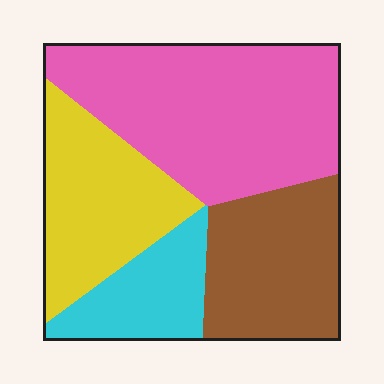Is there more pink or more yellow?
Pink.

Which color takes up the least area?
Cyan, at roughly 15%.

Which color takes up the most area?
Pink, at roughly 40%.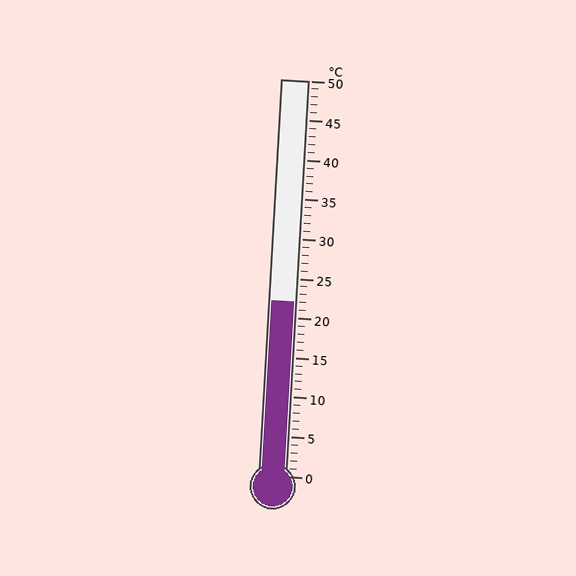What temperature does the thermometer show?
The thermometer shows approximately 22°C.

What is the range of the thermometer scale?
The thermometer scale ranges from 0°C to 50°C.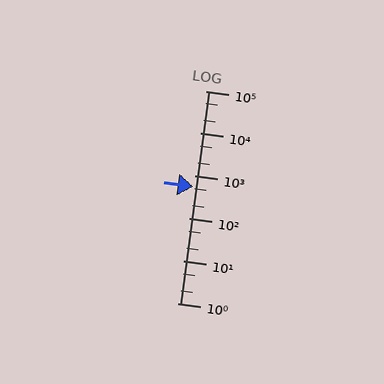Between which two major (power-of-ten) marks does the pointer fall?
The pointer is between 100 and 1000.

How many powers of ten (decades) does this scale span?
The scale spans 5 decades, from 1 to 100000.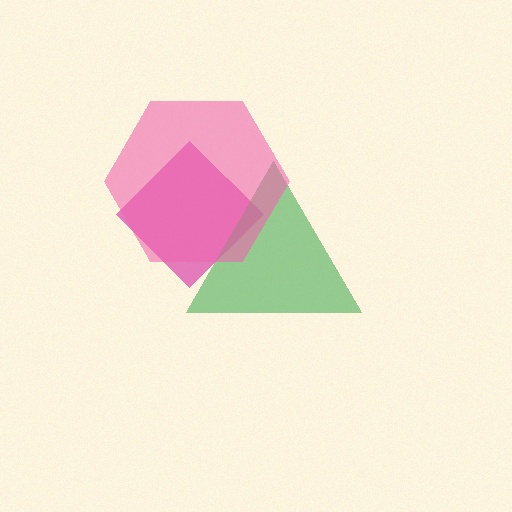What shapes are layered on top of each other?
The layered shapes are: a magenta diamond, a green triangle, a pink hexagon.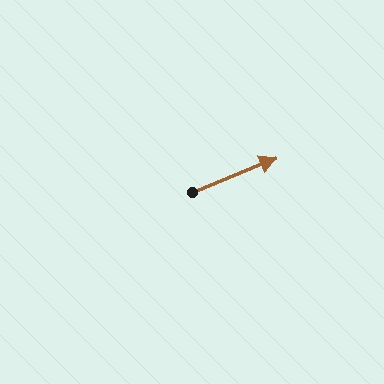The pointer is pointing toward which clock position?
Roughly 2 o'clock.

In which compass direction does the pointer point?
East.